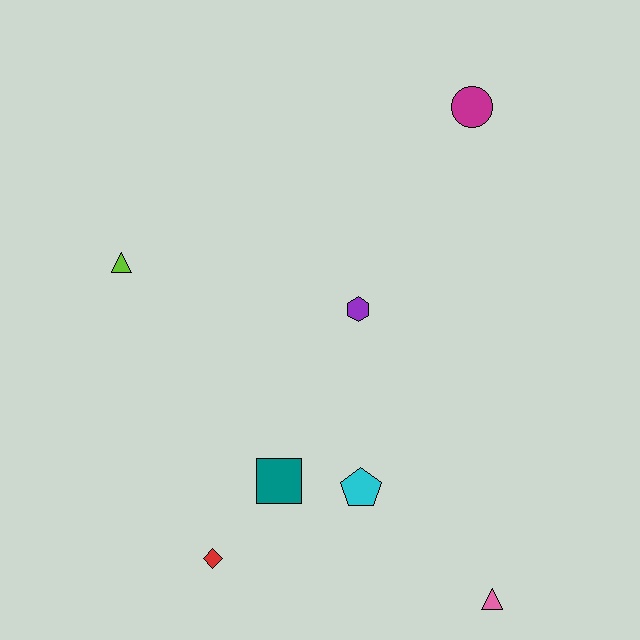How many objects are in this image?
There are 7 objects.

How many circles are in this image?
There is 1 circle.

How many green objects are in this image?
There are no green objects.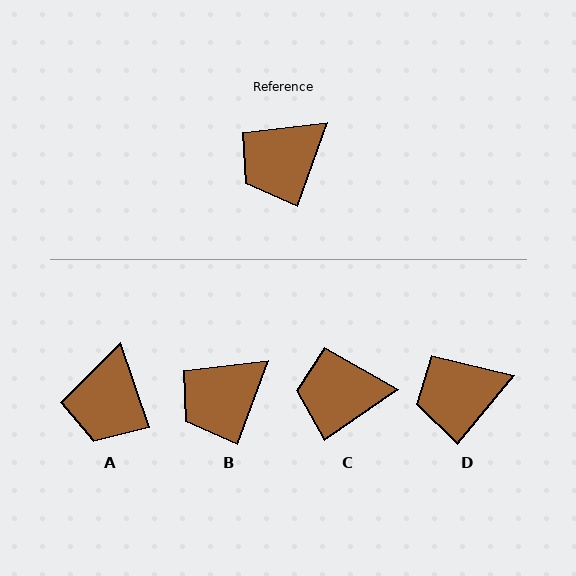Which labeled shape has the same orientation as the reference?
B.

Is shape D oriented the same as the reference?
No, it is off by about 20 degrees.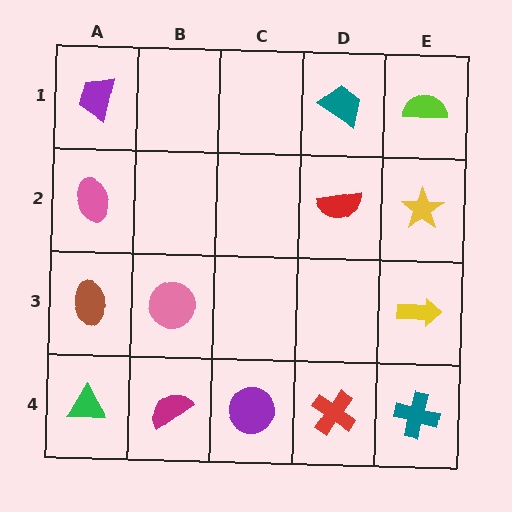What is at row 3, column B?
A pink circle.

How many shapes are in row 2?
3 shapes.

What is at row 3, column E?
A yellow arrow.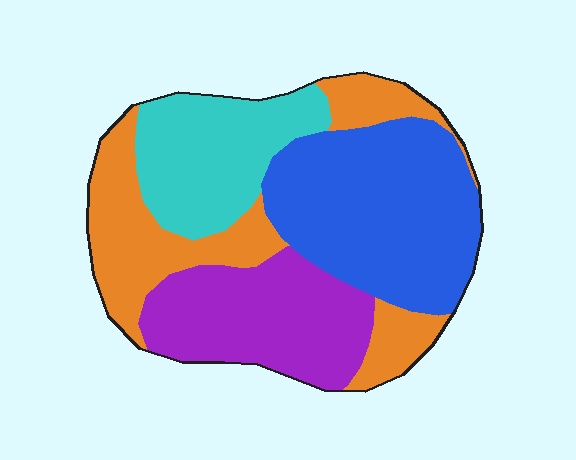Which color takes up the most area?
Blue, at roughly 30%.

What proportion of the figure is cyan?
Cyan covers about 20% of the figure.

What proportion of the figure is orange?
Orange takes up about one quarter (1/4) of the figure.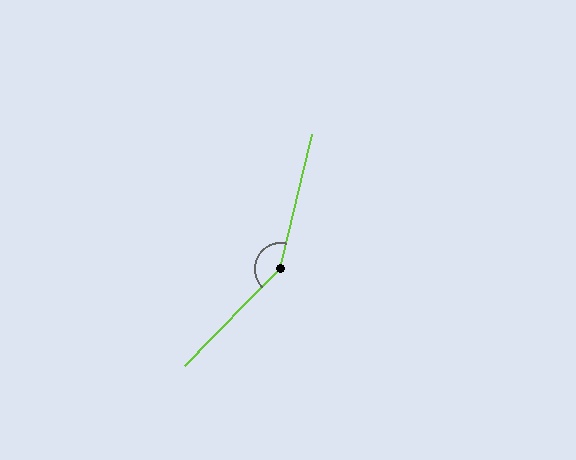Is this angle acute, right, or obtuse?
It is obtuse.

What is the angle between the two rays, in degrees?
Approximately 149 degrees.